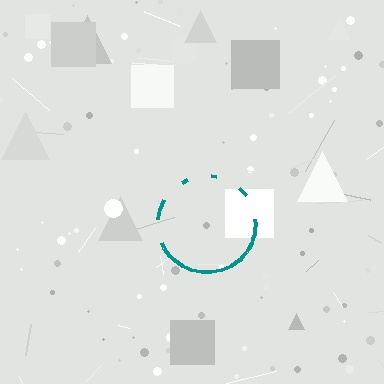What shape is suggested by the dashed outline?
The dashed outline suggests a circle.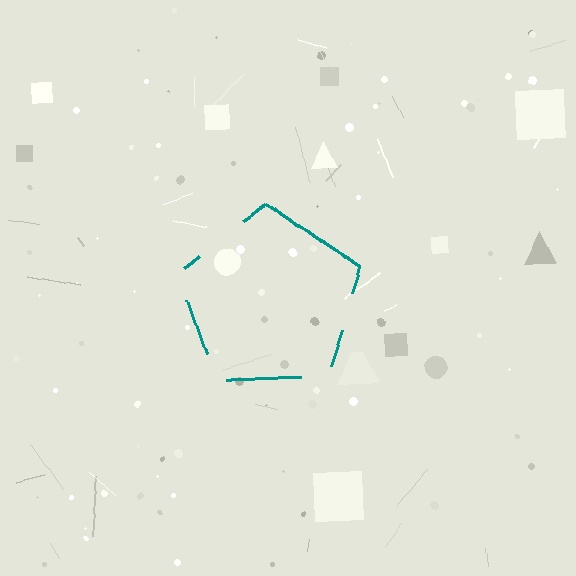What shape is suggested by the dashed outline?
The dashed outline suggests a pentagon.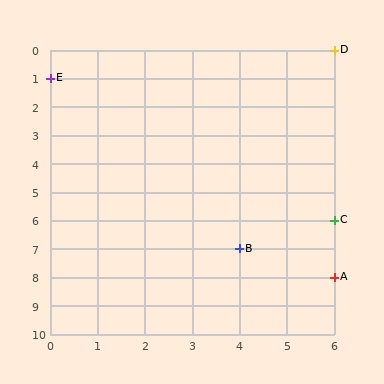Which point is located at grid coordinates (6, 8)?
Point A is at (6, 8).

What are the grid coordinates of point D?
Point D is at grid coordinates (6, 0).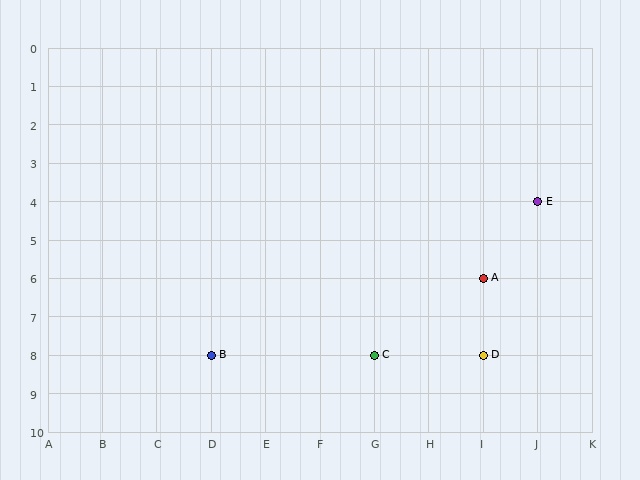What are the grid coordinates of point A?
Point A is at grid coordinates (I, 6).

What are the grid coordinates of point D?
Point D is at grid coordinates (I, 8).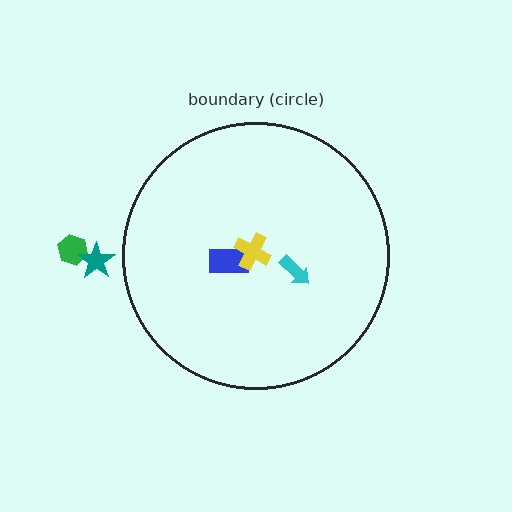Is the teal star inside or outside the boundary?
Outside.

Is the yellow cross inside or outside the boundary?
Inside.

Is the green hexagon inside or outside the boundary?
Outside.